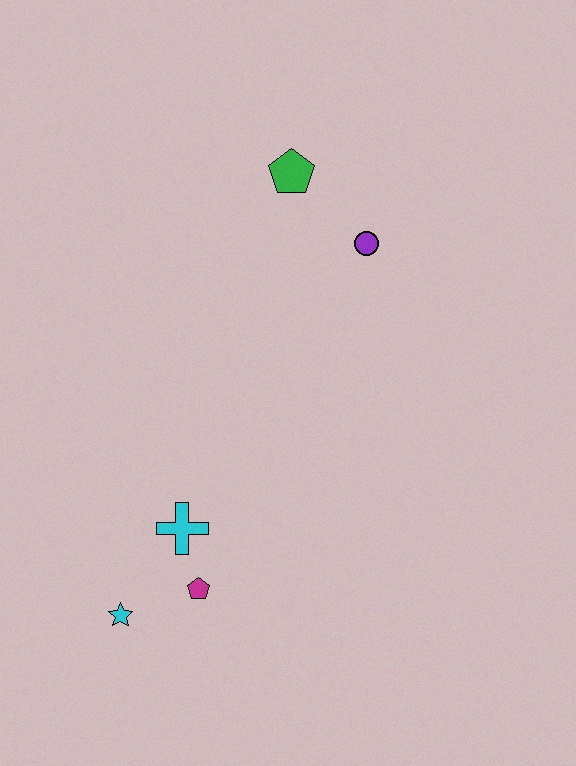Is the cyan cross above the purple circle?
No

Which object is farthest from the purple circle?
The cyan star is farthest from the purple circle.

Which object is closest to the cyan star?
The magenta pentagon is closest to the cyan star.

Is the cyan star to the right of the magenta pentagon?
No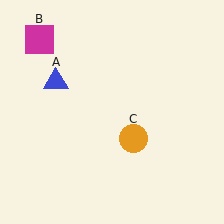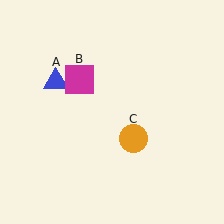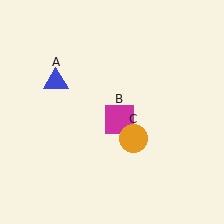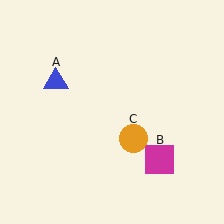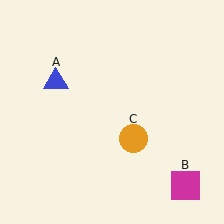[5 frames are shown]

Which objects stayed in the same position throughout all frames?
Blue triangle (object A) and orange circle (object C) remained stationary.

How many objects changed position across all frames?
1 object changed position: magenta square (object B).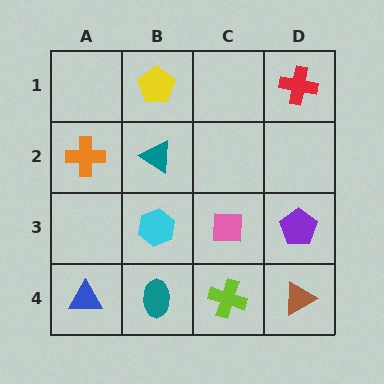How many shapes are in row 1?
2 shapes.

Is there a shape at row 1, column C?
No, that cell is empty.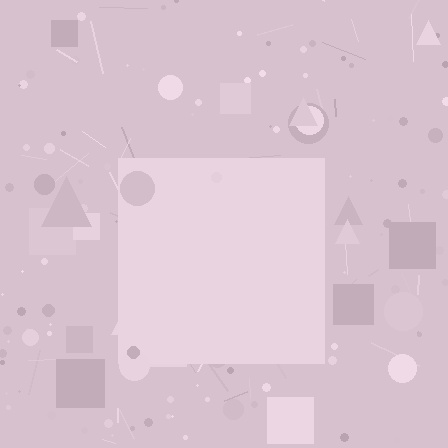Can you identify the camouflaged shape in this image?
The camouflaged shape is a square.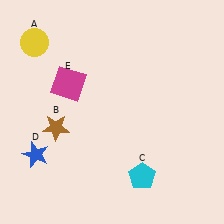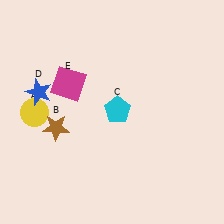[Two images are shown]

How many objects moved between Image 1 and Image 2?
3 objects moved between the two images.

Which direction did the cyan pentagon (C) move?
The cyan pentagon (C) moved up.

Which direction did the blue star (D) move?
The blue star (D) moved up.